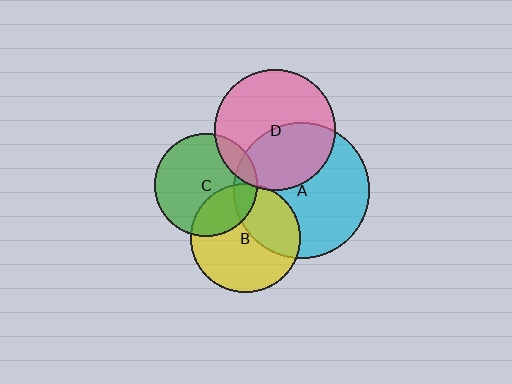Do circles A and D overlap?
Yes.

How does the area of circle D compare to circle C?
Approximately 1.4 times.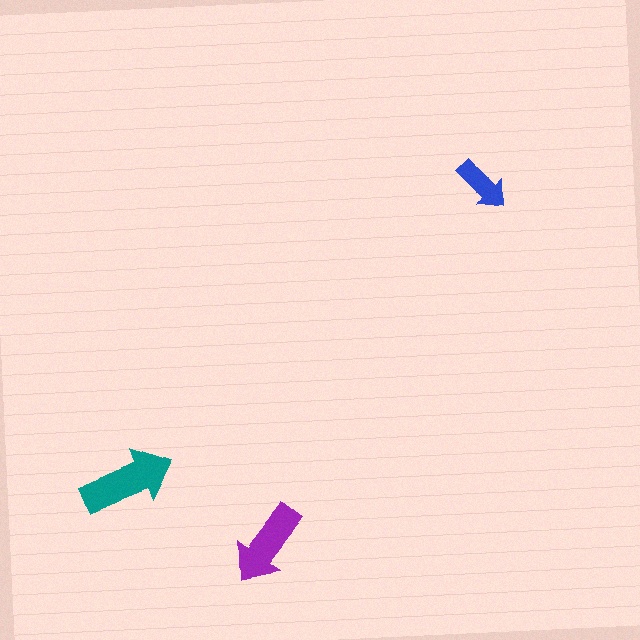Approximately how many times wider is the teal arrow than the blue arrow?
About 1.5 times wider.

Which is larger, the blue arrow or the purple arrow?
The purple one.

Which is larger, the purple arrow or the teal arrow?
The teal one.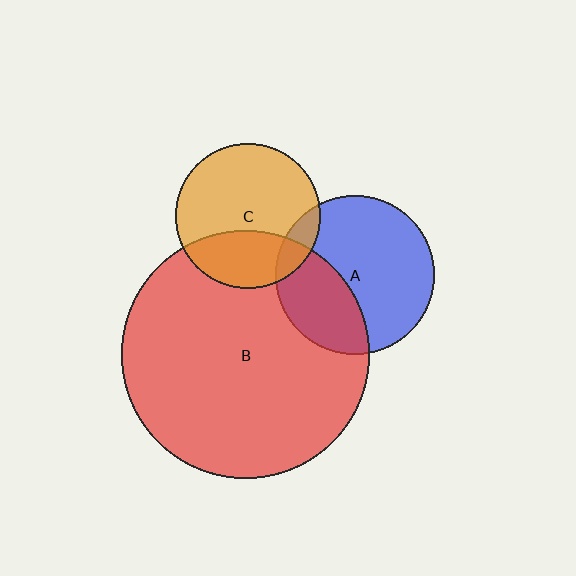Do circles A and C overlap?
Yes.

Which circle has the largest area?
Circle B (red).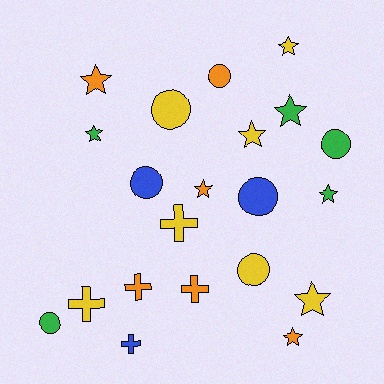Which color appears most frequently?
Yellow, with 7 objects.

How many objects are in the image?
There are 21 objects.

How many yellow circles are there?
There are 2 yellow circles.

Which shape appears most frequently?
Star, with 9 objects.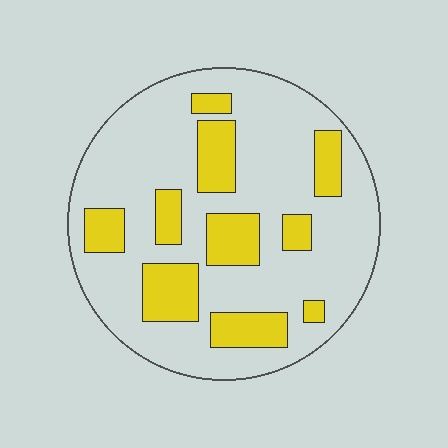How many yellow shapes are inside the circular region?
10.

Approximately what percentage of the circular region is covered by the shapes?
Approximately 25%.